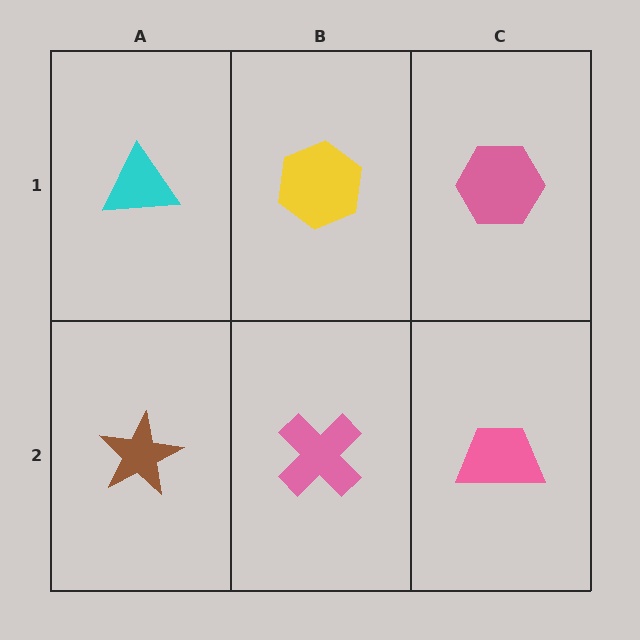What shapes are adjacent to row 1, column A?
A brown star (row 2, column A), a yellow hexagon (row 1, column B).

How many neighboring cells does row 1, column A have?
2.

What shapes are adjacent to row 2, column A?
A cyan triangle (row 1, column A), a pink cross (row 2, column B).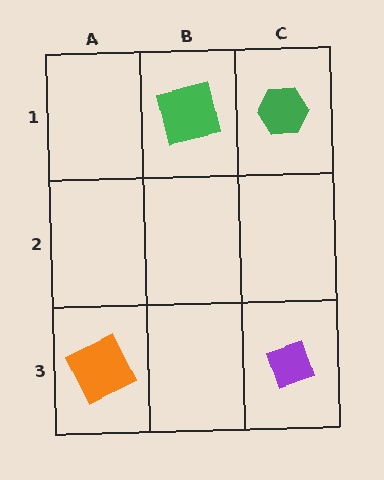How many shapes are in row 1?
2 shapes.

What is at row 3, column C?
A purple diamond.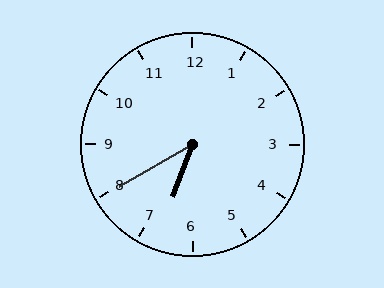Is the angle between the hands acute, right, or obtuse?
It is acute.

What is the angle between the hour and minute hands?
Approximately 40 degrees.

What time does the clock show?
6:40.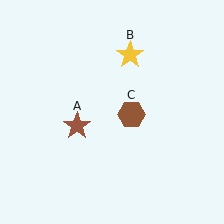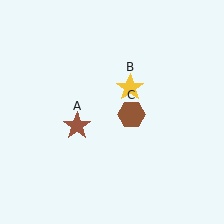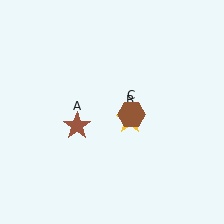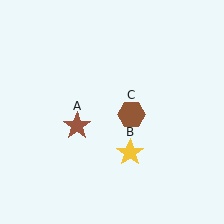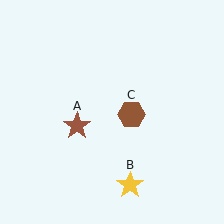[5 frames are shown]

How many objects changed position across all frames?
1 object changed position: yellow star (object B).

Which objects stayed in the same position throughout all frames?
Brown star (object A) and brown hexagon (object C) remained stationary.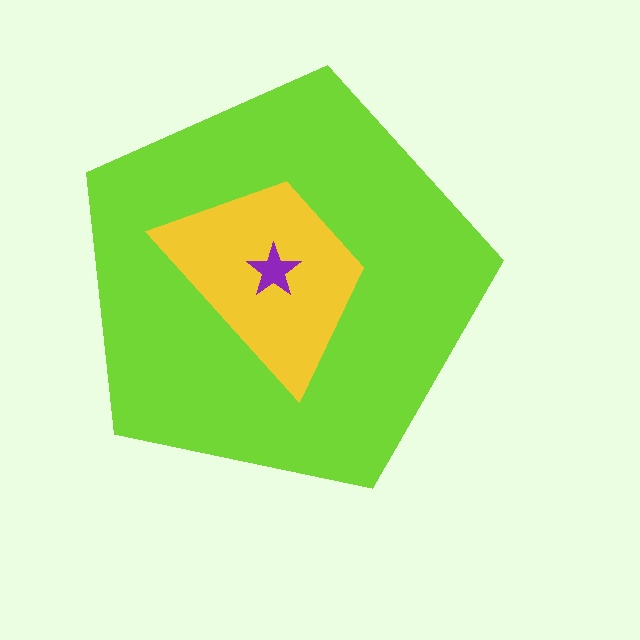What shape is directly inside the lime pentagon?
The yellow trapezoid.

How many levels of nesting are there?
3.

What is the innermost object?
The purple star.